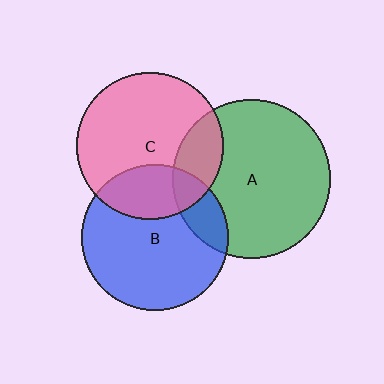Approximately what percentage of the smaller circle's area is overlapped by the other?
Approximately 20%.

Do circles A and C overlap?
Yes.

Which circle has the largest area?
Circle A (green).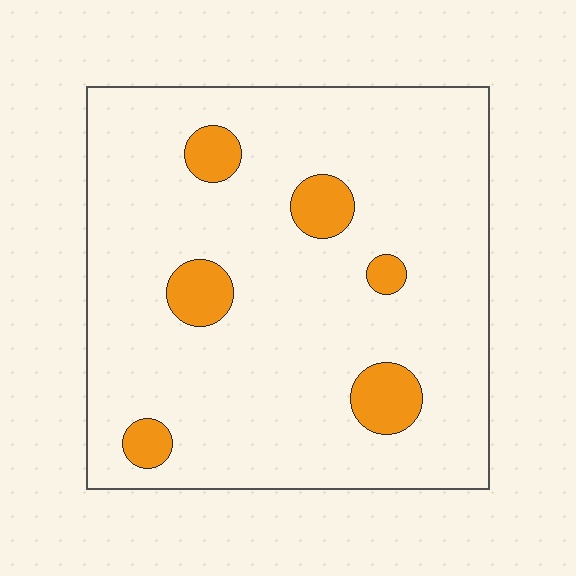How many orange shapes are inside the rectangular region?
6.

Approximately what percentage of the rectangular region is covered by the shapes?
Approximately 10%.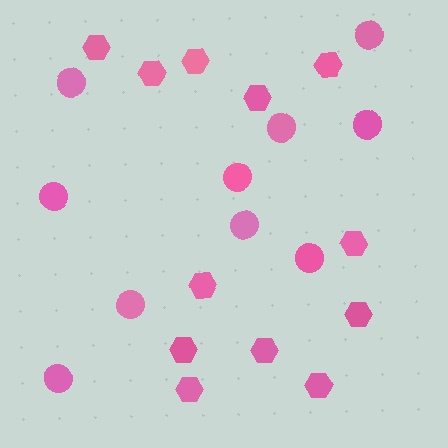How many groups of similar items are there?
There are 2 groups: one group of hexagons (12) and one group of circles (10).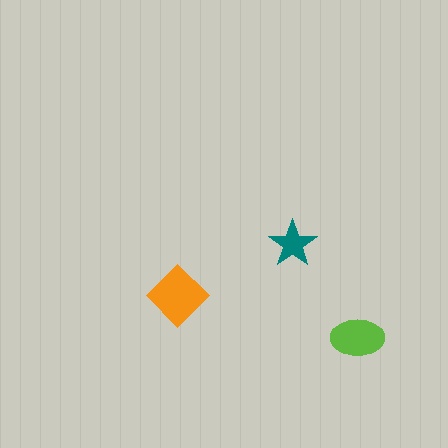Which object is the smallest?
The teal star.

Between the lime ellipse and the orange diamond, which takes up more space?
The orange diamond.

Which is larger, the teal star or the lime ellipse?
The lime ellipse.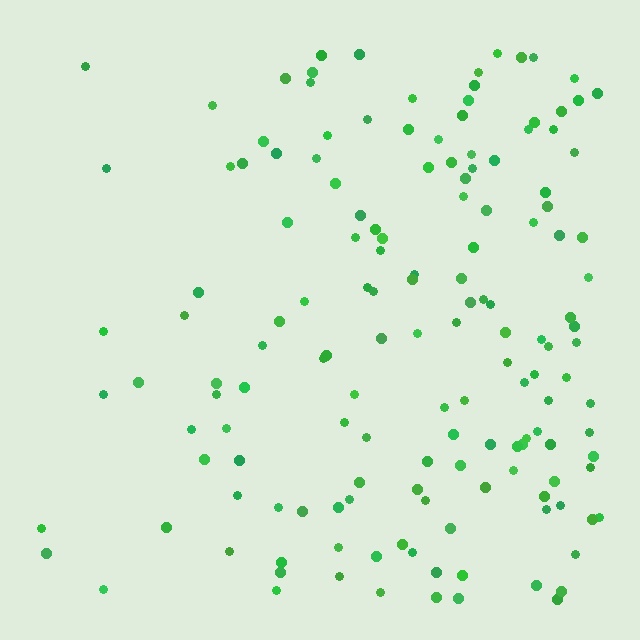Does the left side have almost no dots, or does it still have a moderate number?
Still a moderate number, just noticeably fewer than the right.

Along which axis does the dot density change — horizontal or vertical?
Horizontal.